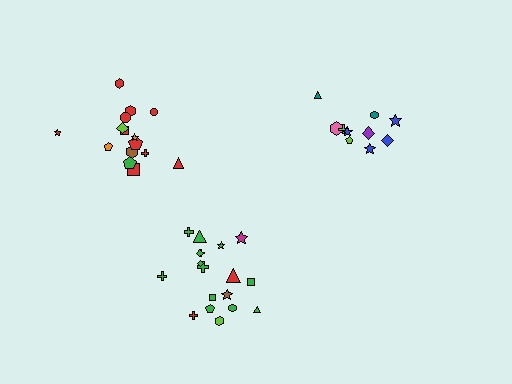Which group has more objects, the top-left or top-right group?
The top-left group.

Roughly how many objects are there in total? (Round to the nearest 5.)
Roughly 45 objects in total.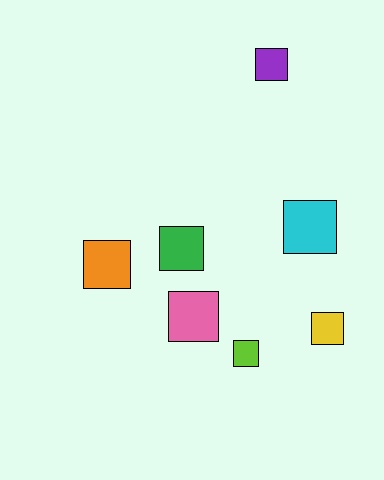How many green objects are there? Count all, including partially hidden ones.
There is 1 green object.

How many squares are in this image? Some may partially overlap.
There are 7 squares.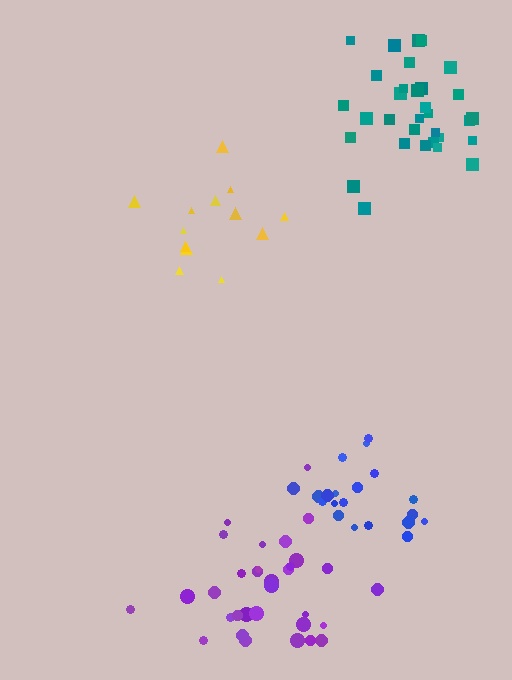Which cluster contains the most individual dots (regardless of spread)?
Teal (33).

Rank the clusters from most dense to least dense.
blue, teal, purple, yellow.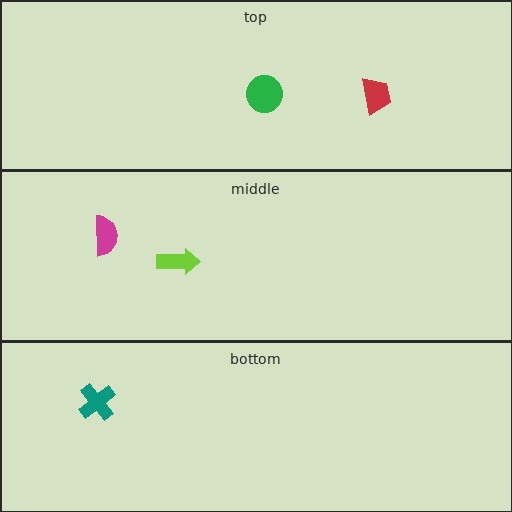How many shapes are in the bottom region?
1.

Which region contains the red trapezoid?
The top region.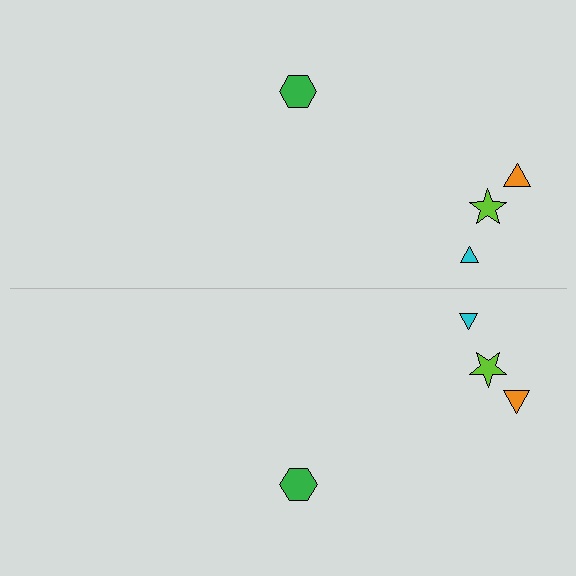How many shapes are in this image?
There are 8 shapes in this image.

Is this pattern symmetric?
Yes, this pattern has bilateral (reflection) symmetry.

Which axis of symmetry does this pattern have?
The pattern has a horizontal axis of symmetry running through the center of the image.